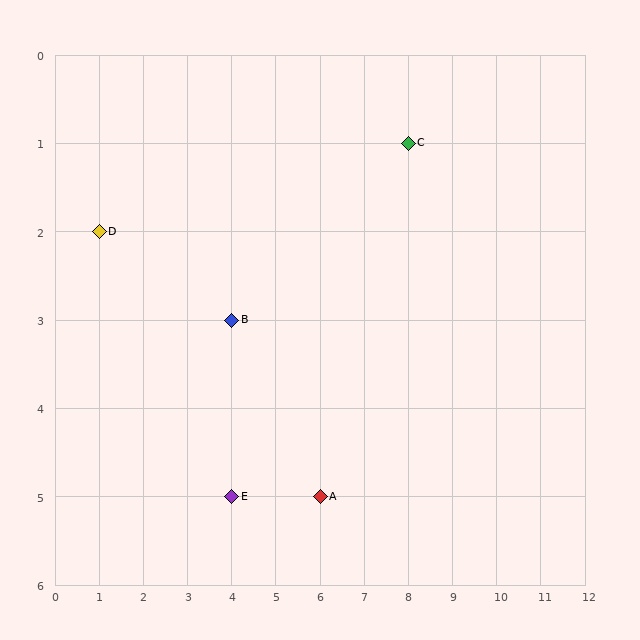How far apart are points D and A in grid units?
Points D and A are 5 columns and 3 rows apart (about 5.8 grid units diagonally).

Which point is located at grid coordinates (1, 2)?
Point D is at (1, 2).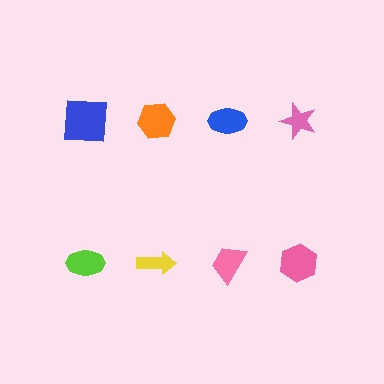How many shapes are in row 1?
4 shapes.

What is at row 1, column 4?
A pink star.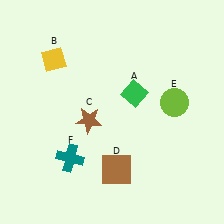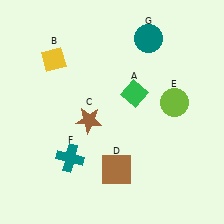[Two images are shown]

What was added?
A teal circle (G) was added in Image 2.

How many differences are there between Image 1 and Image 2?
There is 1 difference between the two images.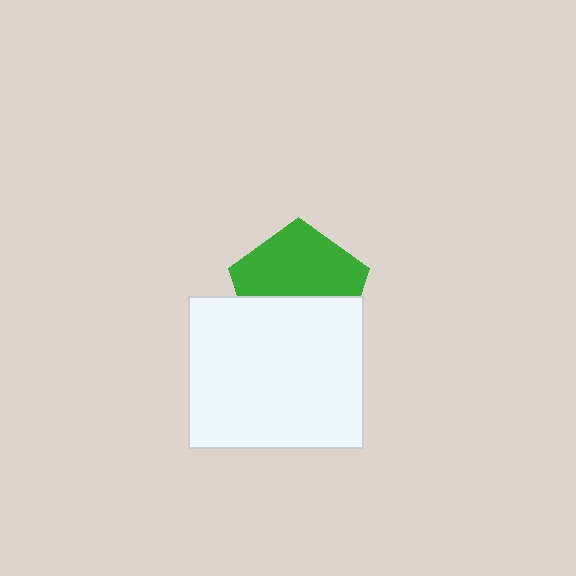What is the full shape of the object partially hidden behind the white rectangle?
The partially hidden object is a green pentagon.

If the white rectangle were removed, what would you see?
You would see the complete green pentagon.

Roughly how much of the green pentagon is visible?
About half of it is visible (roughly 55%).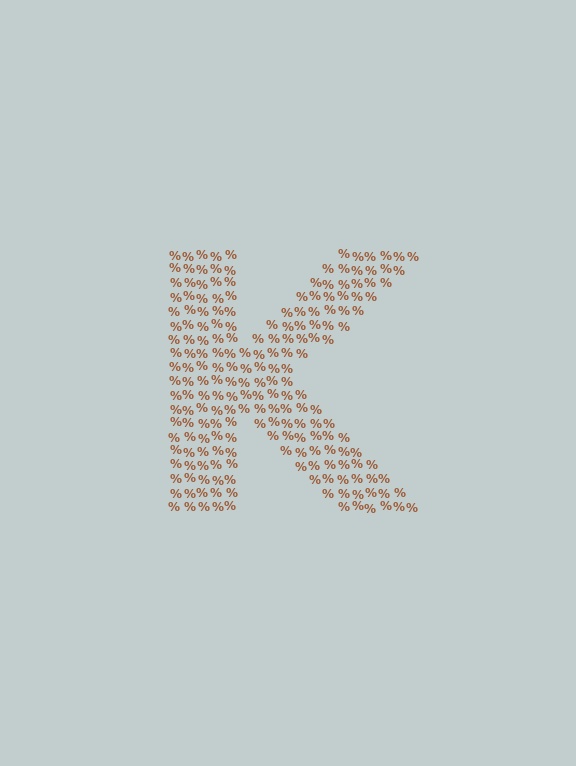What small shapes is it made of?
It is made of small percent signs.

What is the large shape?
The large shape is the letter K.